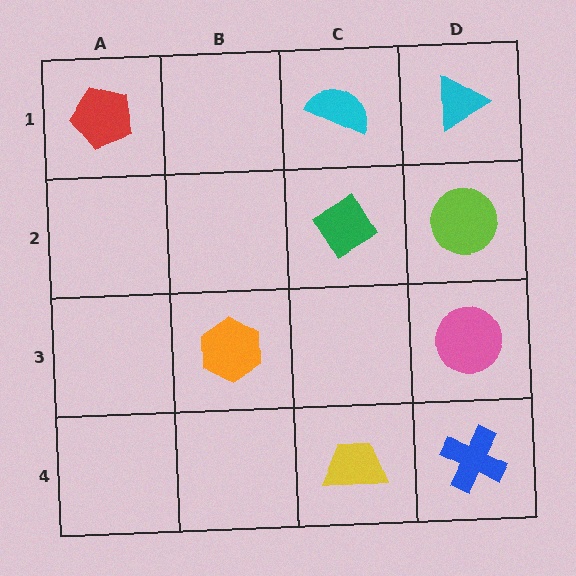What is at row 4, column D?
A blue cross.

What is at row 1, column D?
A cyan triangle.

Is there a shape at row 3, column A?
No, that cell is empty.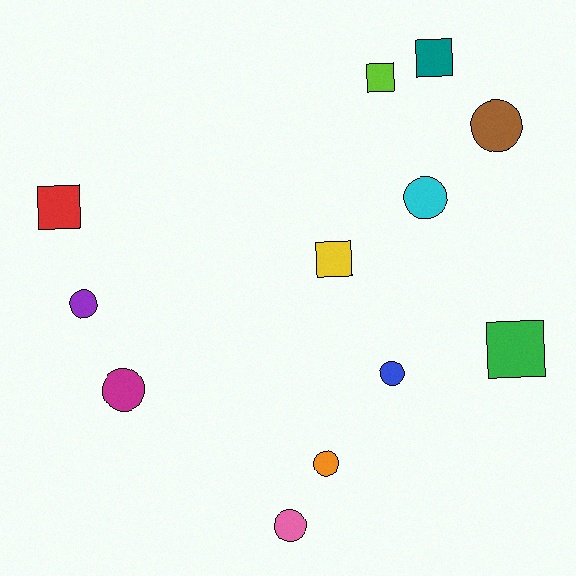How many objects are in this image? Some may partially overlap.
There are 12 objects.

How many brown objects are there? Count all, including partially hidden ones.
There is 1 brown object.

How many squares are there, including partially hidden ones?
There are 5 squares.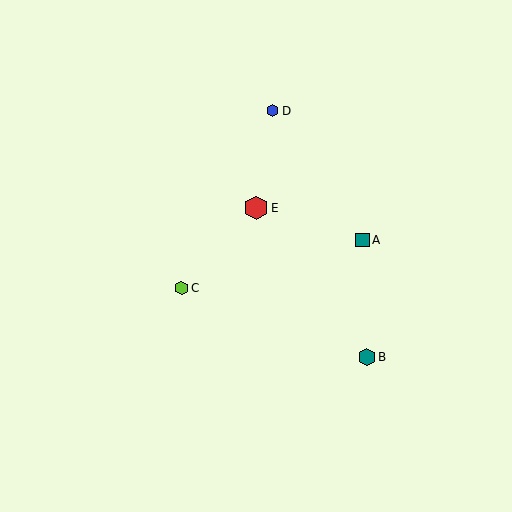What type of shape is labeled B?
Shape B is a teal hexagon.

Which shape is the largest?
The red hexagon (labeled E) is the largest.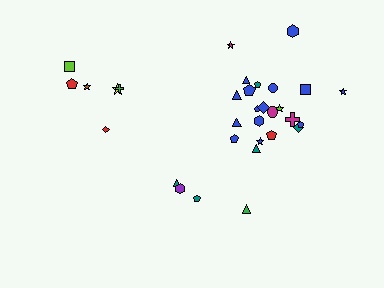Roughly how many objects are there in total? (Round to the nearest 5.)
Roughly 30 objects in total.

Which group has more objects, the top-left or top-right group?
The top-right group.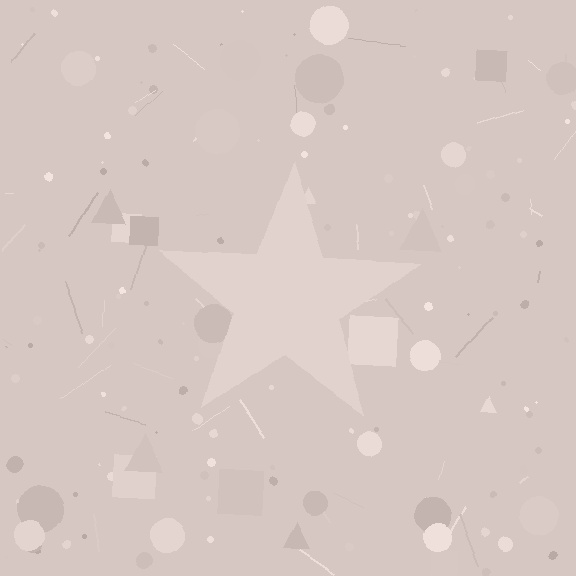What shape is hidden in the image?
A star is hidden in the image.